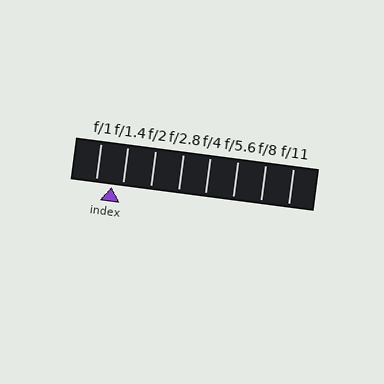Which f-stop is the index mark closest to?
The index mark is closest to f/1.4.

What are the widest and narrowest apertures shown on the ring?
The widest aperture shown is f/1 and the narrowest is f/11.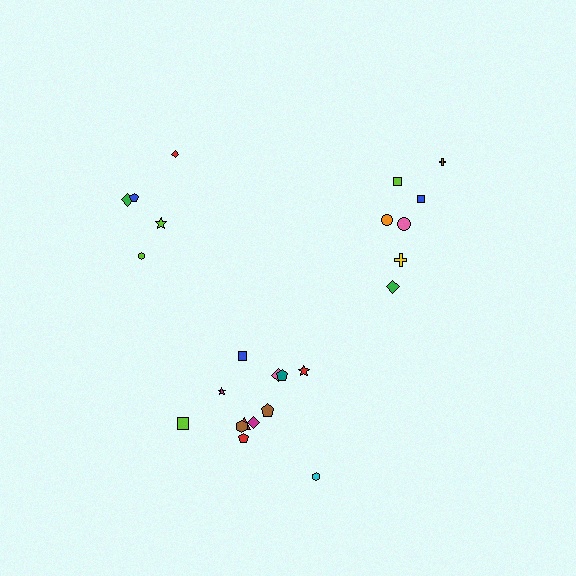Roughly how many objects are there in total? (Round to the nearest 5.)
Roughly 25 objects in total.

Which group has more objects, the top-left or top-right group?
The top-right group.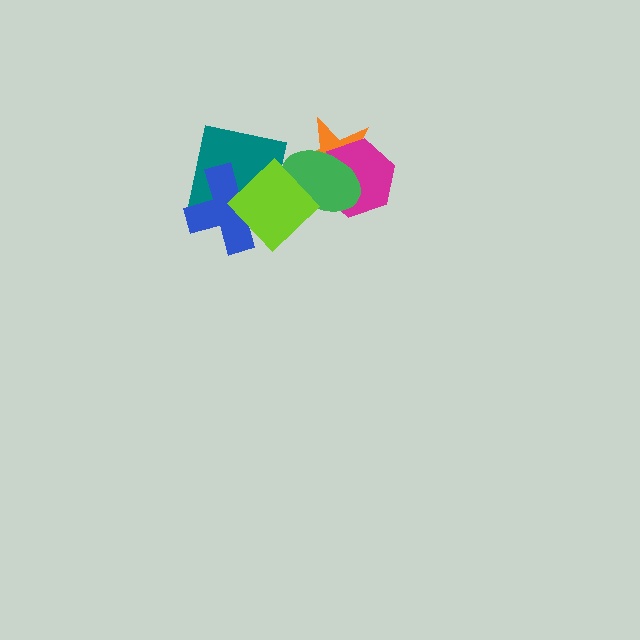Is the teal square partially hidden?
Yes, it is partially covered by another shape.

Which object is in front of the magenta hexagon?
The green ellipse is in front of the magenta hexagon.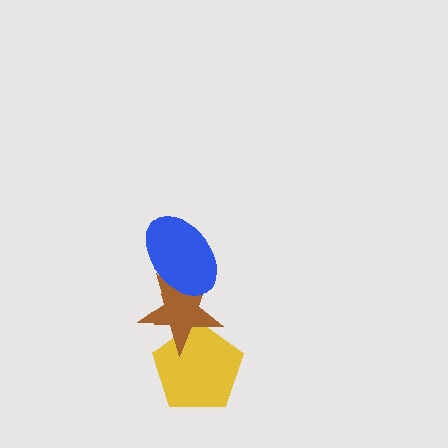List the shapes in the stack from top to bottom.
From top to bottom: the blue ellipse, the brown star, the yellow pentagon.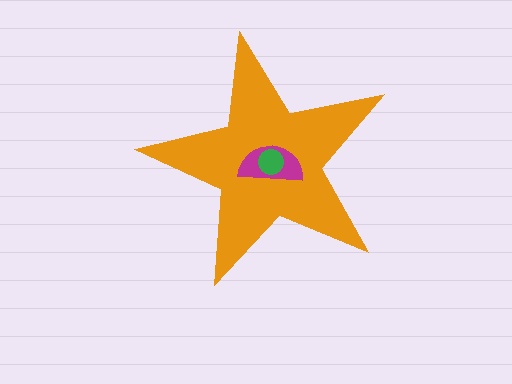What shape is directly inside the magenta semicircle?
The green circle.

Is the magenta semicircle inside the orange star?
Yes.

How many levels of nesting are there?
3.